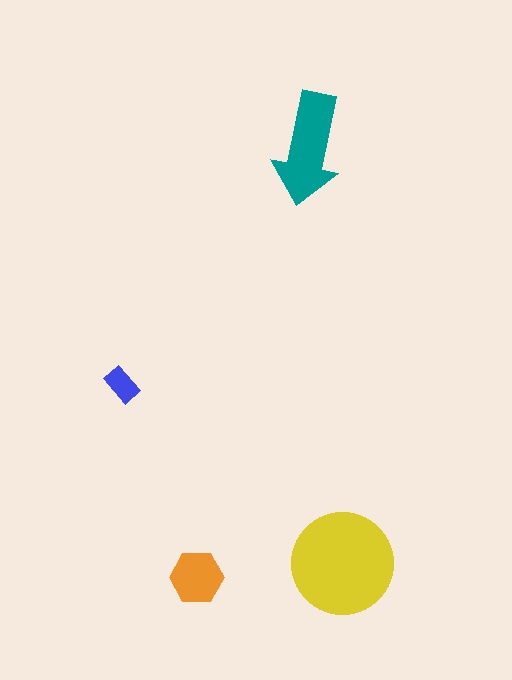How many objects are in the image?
There are 4 objects in the image.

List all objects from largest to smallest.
The yellow circle, the teal arrow, the orange hexagon, the blue rectangle.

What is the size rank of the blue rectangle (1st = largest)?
4th.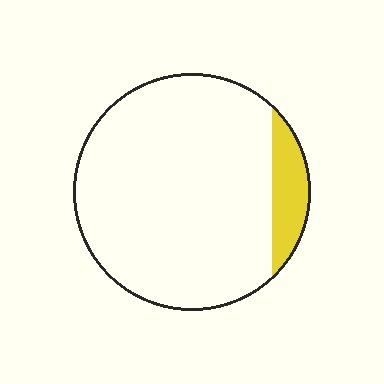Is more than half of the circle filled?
No.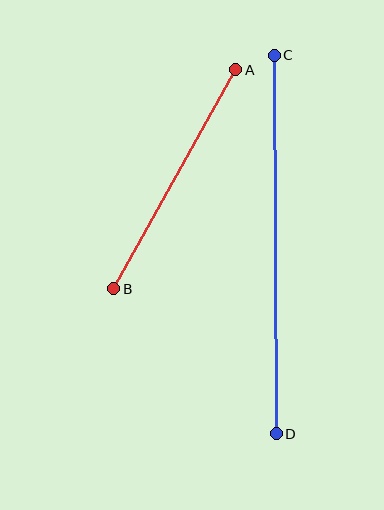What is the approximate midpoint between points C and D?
The midpoint is at approximately (275, 245) pixels.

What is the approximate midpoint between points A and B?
The midpoint is at approximately (175, 179) pixels.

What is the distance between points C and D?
The distance is approximately 379 pixels.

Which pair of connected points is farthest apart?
Points C and D are farthest apart.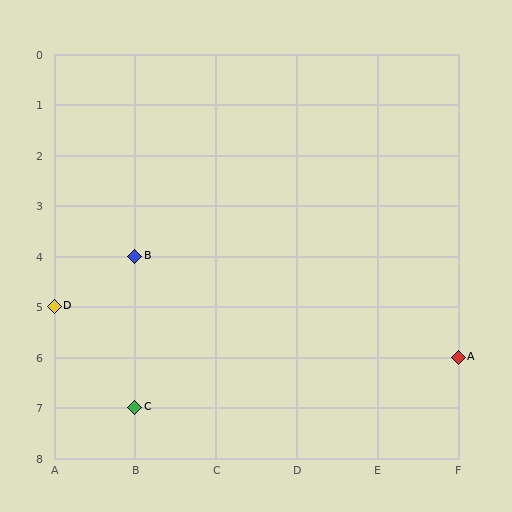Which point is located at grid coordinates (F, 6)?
Point A is at (F, 6).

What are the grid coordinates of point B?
Point B is at grid coordinates (B, 4).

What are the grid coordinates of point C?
Point C is at grid coordinates (B, 7).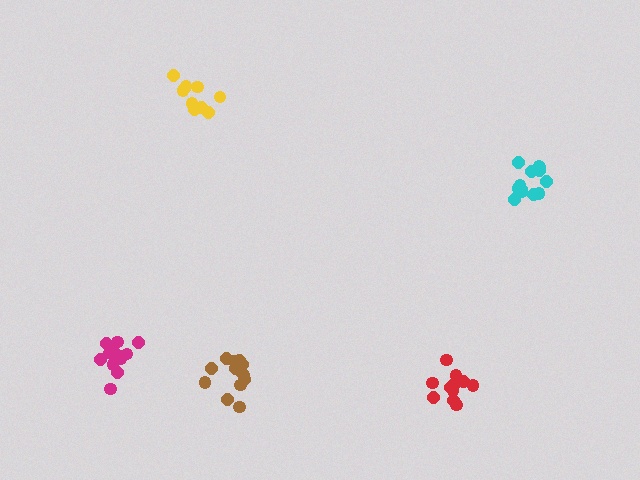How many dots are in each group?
Group 1: 10 dots, Group 2: 11 dots, Group 3: 13 dots, Group 4: 13 dots, Group 5: 13 dots (60 total).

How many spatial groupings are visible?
There are 5 spatial groupings.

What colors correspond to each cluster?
The clusters are colored: yellow, red, brown, cyan, magenta.